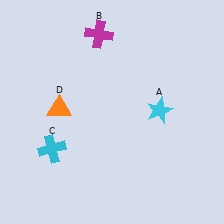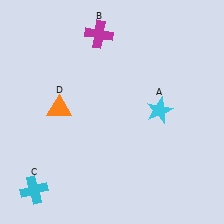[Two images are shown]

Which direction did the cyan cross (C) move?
The cyan cross (C) moved down.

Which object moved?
The cyan cross (C) moved down.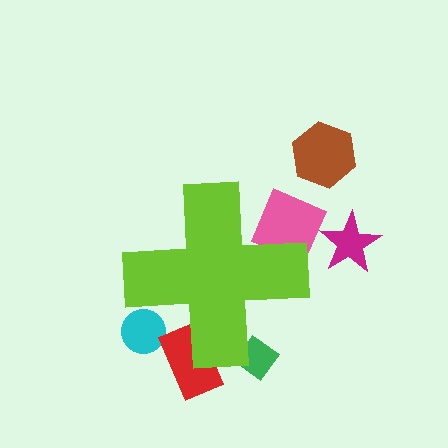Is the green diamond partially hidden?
Yes, the green diamond is partially hidden behind the lime cross.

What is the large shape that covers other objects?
A lime cross.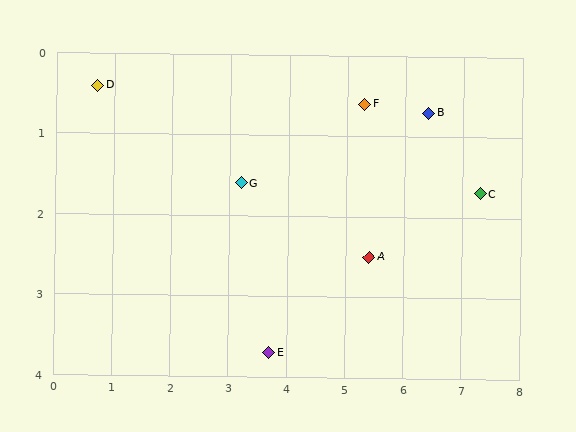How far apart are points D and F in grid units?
Points D and F are about 4.6 grid units apart.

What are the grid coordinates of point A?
Point A is at approximately (5.4, 2.5).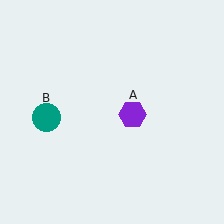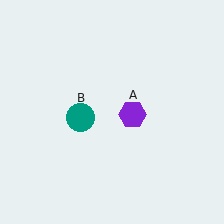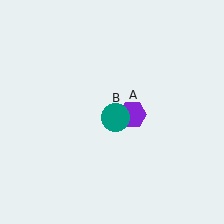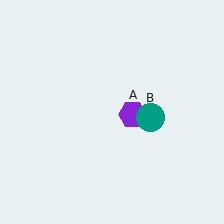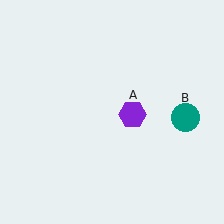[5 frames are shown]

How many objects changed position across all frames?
1 object changed position: teal circle (object B).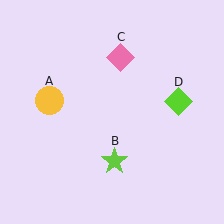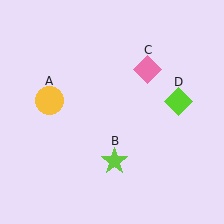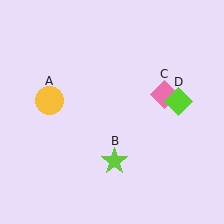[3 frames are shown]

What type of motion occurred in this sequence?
The pink diamond (object C) rotated clockwise around the center of the scene.